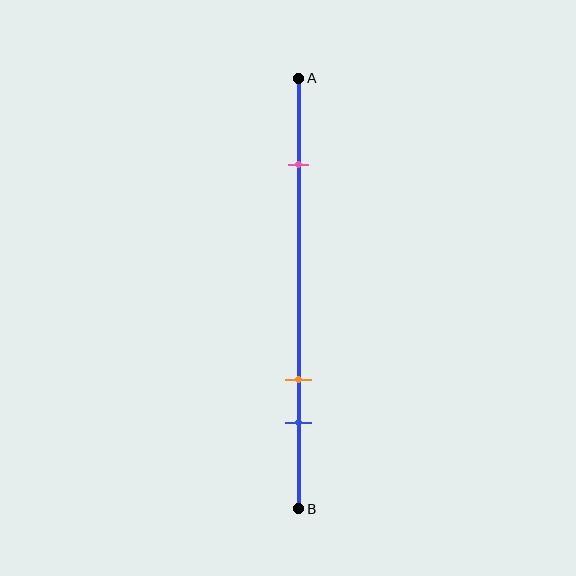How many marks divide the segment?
There are 3 marks dividing the segment.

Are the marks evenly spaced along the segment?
No, the marks are not evenly spaced.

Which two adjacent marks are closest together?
The orange and blue marks are the closest adjacent pair.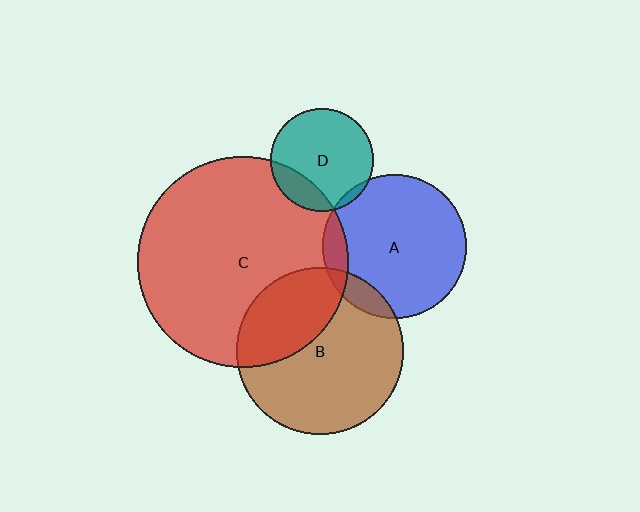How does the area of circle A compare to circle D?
Approximately 2.0 times.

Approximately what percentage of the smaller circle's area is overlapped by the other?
Approximately 20%.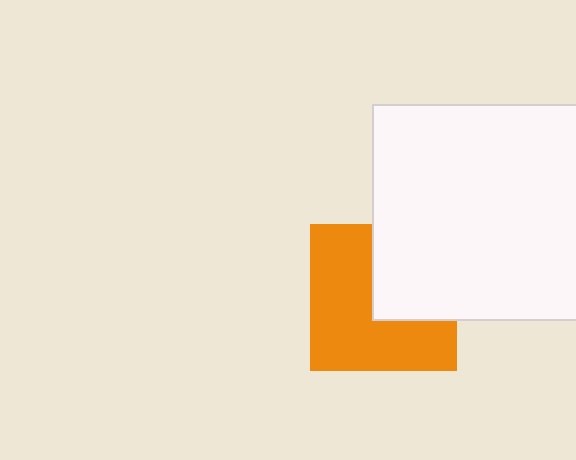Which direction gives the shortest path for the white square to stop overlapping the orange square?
Moving toward the upper-right gives the shortest separation.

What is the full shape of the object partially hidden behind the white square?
The partially hidden object is an orange square.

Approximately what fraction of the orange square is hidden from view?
Roughly 38% of the orange square is hidden behind the white square.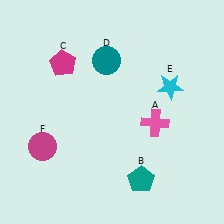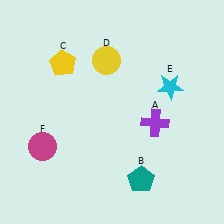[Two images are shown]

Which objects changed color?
A changed from pink to purple. C changed from magenta to yellow. D changed from teal to yellow.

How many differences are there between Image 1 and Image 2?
There are 3 differences between the two images.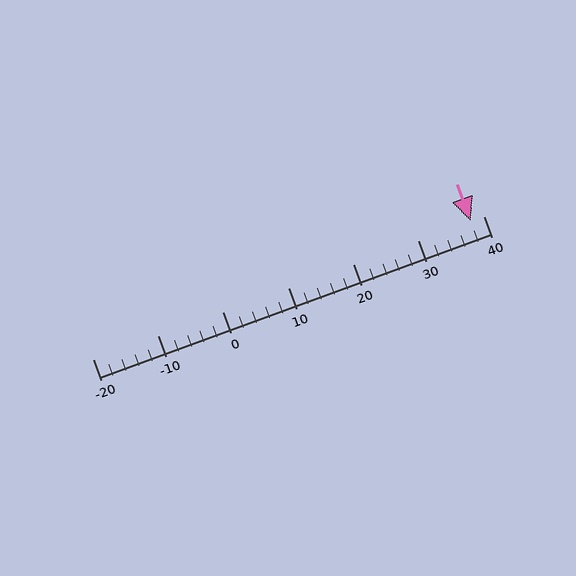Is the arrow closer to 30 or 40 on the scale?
The arrow is closer to 40.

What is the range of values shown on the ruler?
The ruler shows values from -20 to 40.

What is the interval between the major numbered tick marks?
The major tick marks are spaced 10 units apart.